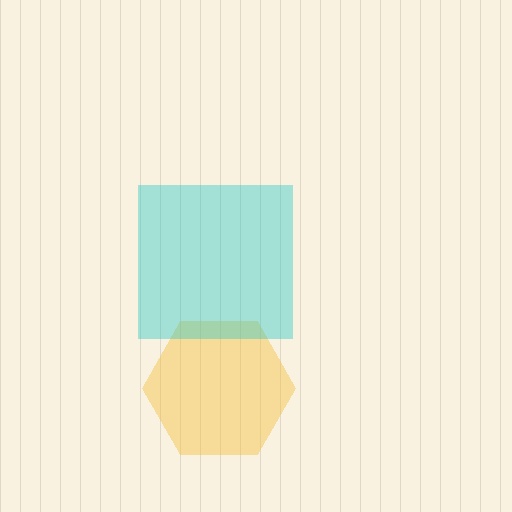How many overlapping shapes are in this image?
There are 2 overlapping shapes in the image.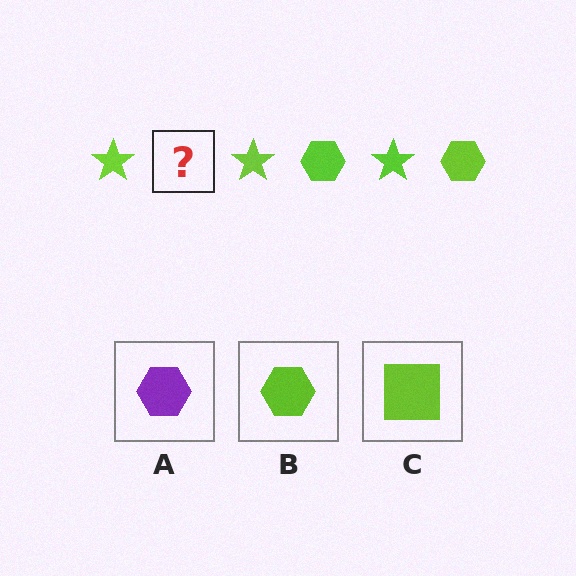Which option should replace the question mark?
Option B.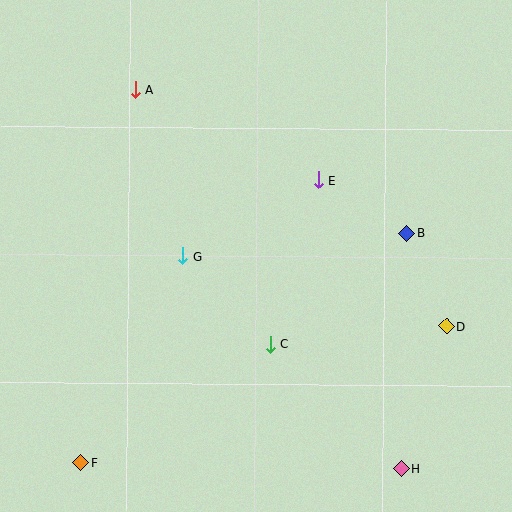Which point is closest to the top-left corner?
Point A is closest to the top-left corner.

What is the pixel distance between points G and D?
The distance between G and D is 273 pixels.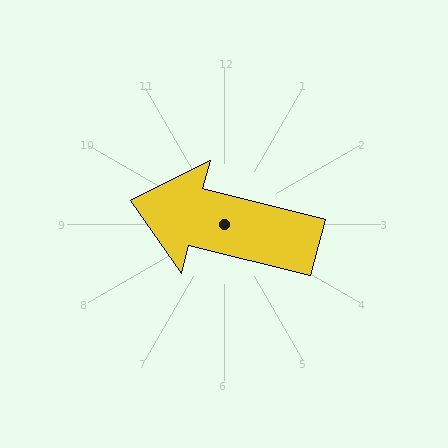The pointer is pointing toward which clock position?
Roughly 9 o'clock.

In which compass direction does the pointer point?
West.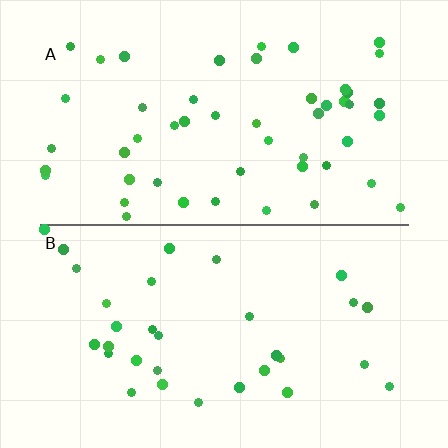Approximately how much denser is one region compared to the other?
Approximately 1.6× — region A over region B.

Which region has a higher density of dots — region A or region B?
A (the top).